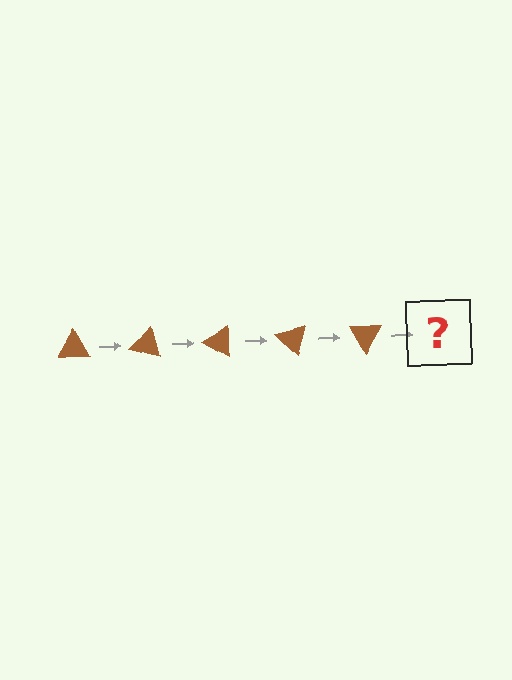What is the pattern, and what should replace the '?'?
The pattern is that the triangle rotates 15 degrees each step. The '?' should be a brown triangle rotated 75 degrees.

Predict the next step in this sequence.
The next step is a brown triangle rotated 75 degrees.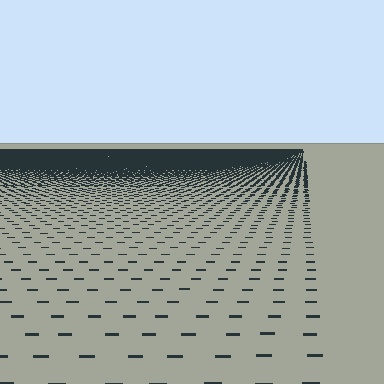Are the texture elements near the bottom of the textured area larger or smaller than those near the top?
Larger. Near the bottom, elements are closer to the viewer and appear at a bigger on-screen size.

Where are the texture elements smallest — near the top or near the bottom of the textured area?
Near the top.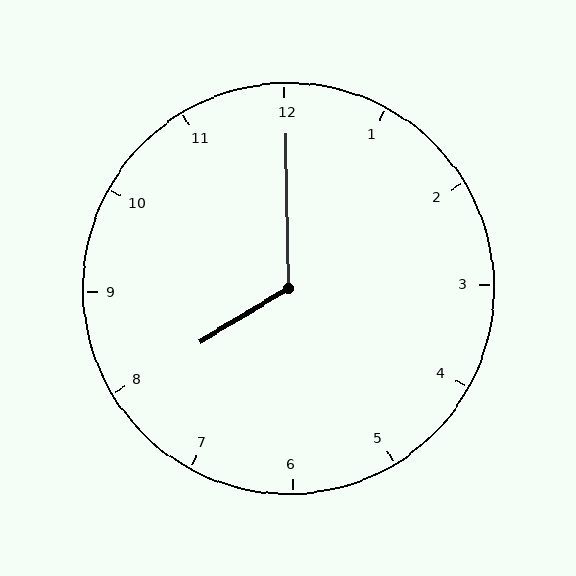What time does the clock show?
8:00.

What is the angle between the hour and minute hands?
Approximately 120 degrees.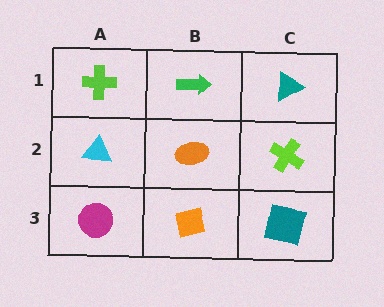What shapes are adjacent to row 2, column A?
A lime cross (row 1, column A), a magenta circle (row 3, column A), an orange ellipse (row 2, column B).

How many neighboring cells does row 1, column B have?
3.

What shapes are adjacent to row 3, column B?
An orange ellipse (row 2, column B), a magenta circle (row 3, column A), a teal square (row 3, column C).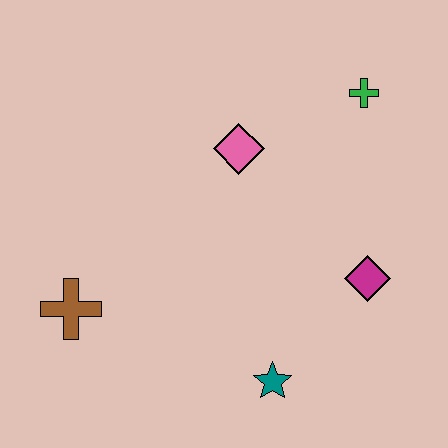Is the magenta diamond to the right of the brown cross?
Yes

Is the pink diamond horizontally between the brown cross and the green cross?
Yes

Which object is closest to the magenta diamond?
The teal star is closest to the magenta diamond.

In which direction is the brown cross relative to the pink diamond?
The brown cross is to the left of the pink diamond.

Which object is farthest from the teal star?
The green cross is farthest from the teal star.